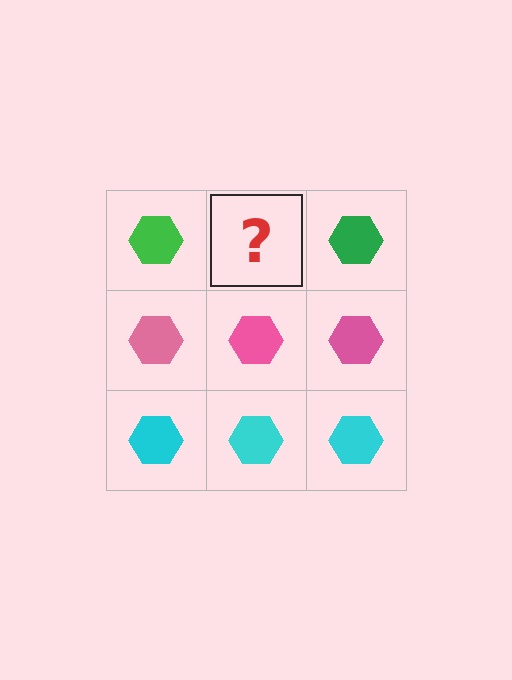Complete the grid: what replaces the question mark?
The question mark should be replaced with a green hexagon.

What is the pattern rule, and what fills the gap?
The rule is that each row has a consistent color. The gap should be filled with a green hexagon.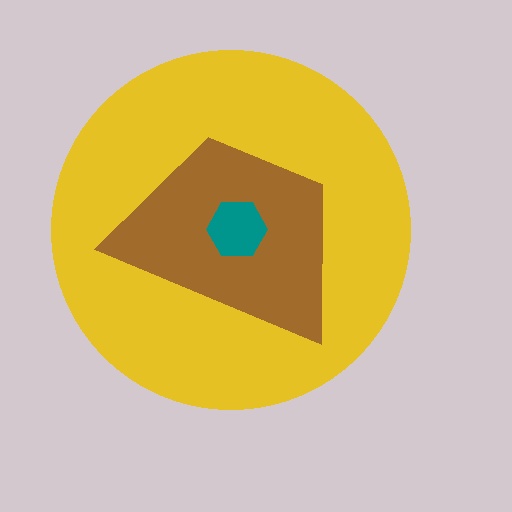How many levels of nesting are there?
3.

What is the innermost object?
The teal hexagon.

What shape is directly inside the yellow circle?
The brown trapezoid.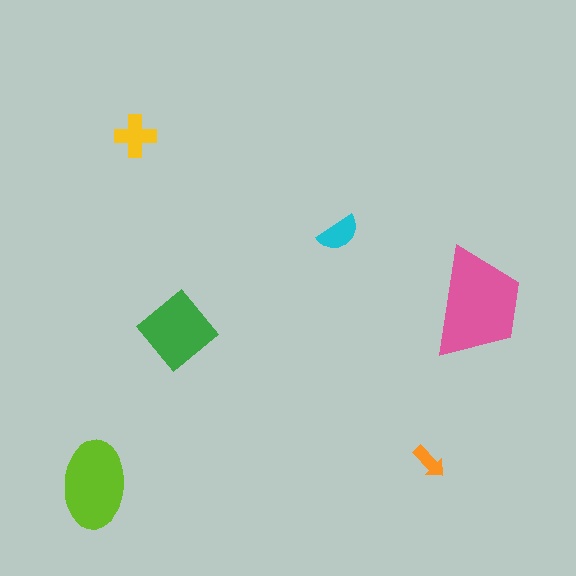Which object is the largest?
The pink trapezoid.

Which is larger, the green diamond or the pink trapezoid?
The pink trapezoid.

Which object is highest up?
The yellow cross is topmost.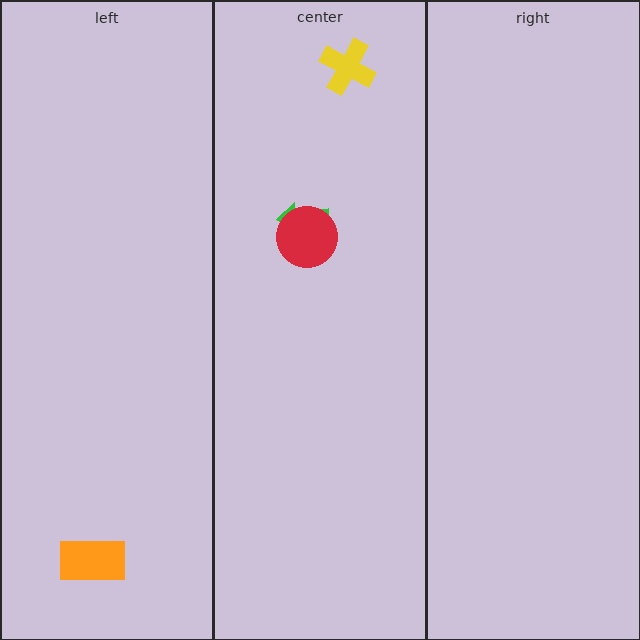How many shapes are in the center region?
3.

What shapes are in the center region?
The green arrow, the red circle, the yellow cross.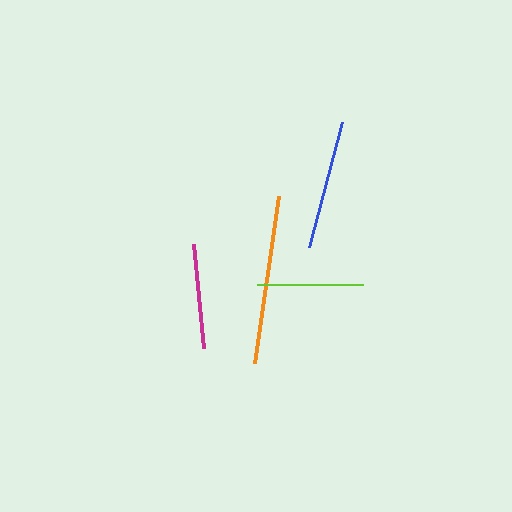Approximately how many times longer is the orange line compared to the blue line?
The orange line is approximately 1.3 times the length of the blue line.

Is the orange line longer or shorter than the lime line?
The orange line is longer than the lime line.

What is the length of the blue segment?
The blue segment is approximately 129 pixels long.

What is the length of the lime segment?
The lime segment is approximately 106 pixels long.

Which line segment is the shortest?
The magenta line is the shortest at approximately 104 pixels.